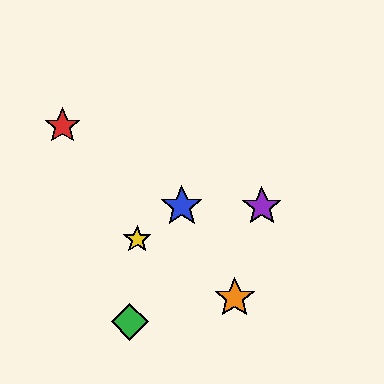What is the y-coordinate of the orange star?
The orange star is at y≈298.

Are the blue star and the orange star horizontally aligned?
No, the blue star is at y≈206 and the orange star is at y≈298.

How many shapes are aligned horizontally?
2 shapes (the blue star, the purple star) are aligned horizontally.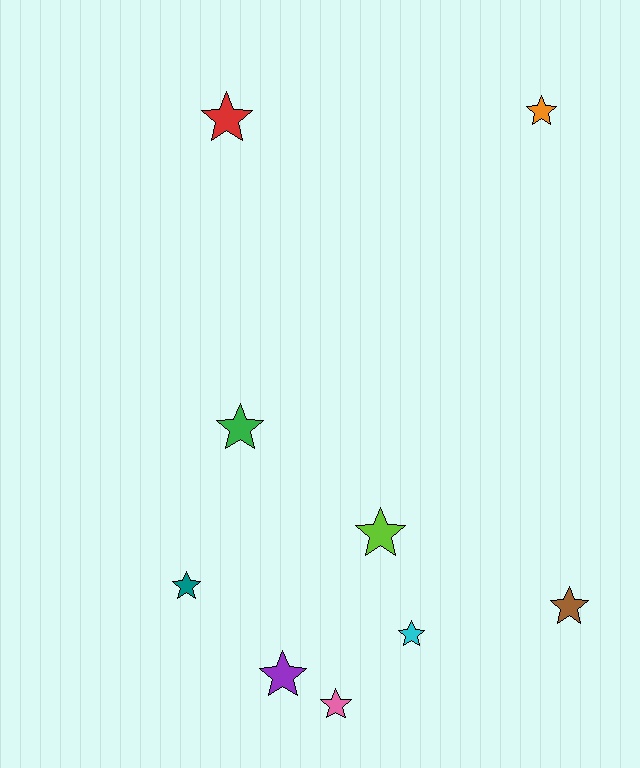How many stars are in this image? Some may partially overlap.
There are 9 stars.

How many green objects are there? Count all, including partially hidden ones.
There is 1 green object.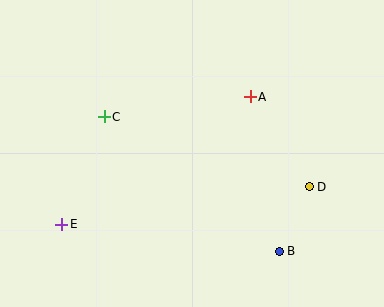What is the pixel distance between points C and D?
The distance between C and D is 217 pixels.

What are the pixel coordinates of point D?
Point D is at (309, 187).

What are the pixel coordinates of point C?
Point C is at (104, 117).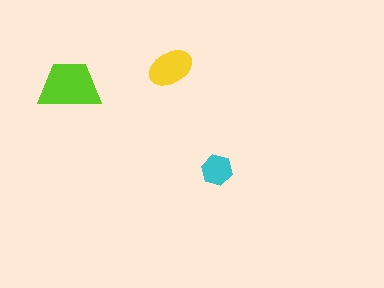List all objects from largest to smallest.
The lime trapezoid, the yellow ellipse, the cyan hexagon.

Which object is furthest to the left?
The lime trapezoid is leftmost.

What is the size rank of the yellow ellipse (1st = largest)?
2nd.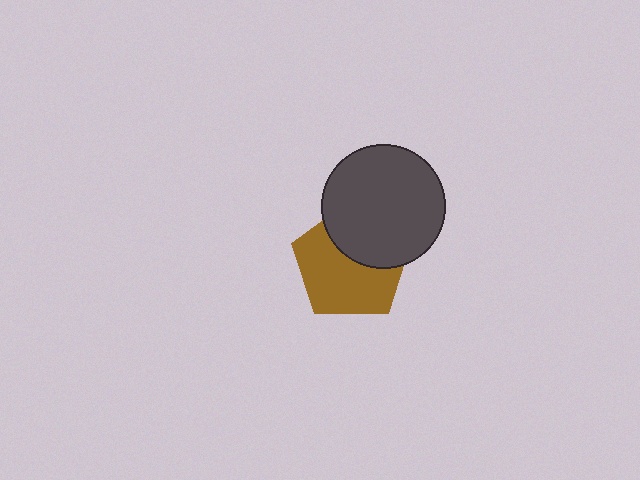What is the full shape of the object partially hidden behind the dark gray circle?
The partially hidden object is a brown pentagon.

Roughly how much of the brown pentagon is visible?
About half of it is visible (roughly 61%).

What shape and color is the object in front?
The object in front is a dark gray circle.